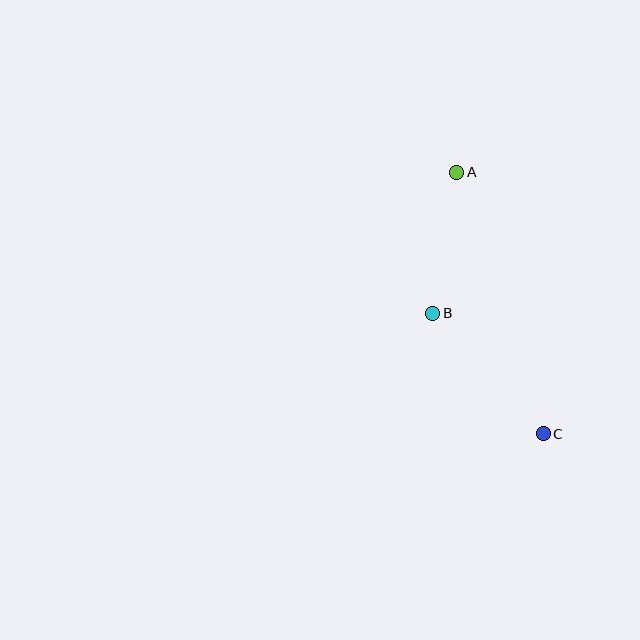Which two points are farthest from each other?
Points A and C are farthest from each other.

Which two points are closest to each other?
Points A and B are closest to each other.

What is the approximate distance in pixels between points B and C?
The distance between B and C is approximately 163 pixels.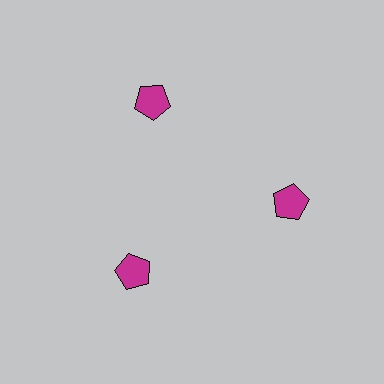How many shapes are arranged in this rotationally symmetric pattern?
There are 3 shapes, arranged in 3 groups of 1.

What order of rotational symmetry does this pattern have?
This pattern has 3-fold rotational symmetry.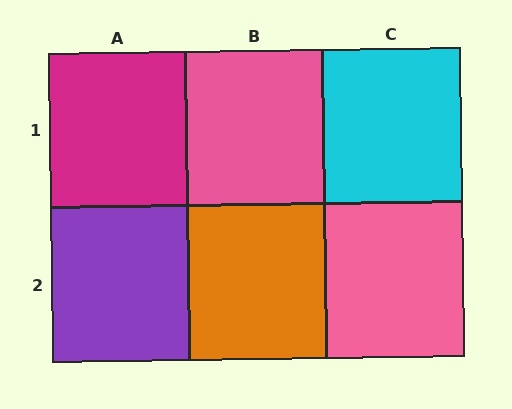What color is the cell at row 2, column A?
Purple.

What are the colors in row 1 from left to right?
Magenta, pink, cyan.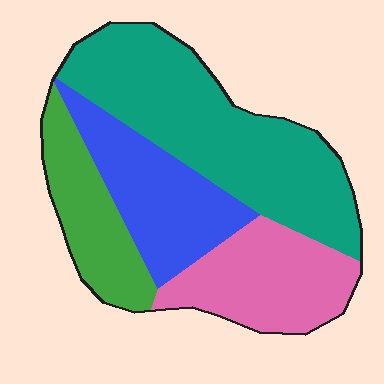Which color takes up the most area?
Teal, at roughly 40%.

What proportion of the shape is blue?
Blue takes up between a sixth and a third of the shape.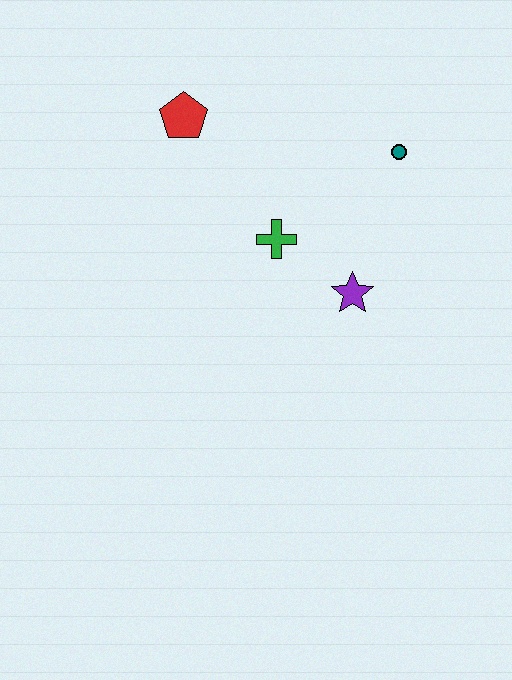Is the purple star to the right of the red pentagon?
Yes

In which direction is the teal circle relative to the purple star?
The teal circle is above the purple star.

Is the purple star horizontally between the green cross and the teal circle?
Yes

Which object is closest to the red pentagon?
The green cross is closest to the red pentagon.